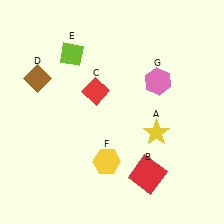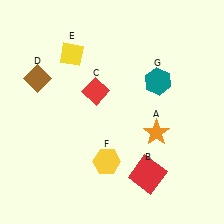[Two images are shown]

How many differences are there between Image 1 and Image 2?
There are 3 differences between the two images.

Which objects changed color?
A changed from yellow to orange. E changed from lime to yellow. G changed from pink to teal.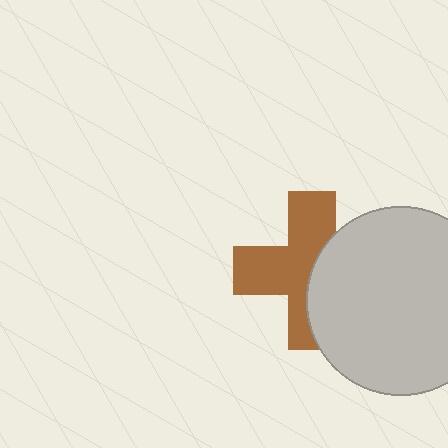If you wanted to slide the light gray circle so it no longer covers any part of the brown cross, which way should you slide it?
Slide it right — that is the most direct way to separate the two shapes.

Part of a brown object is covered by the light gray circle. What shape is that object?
It is a cross.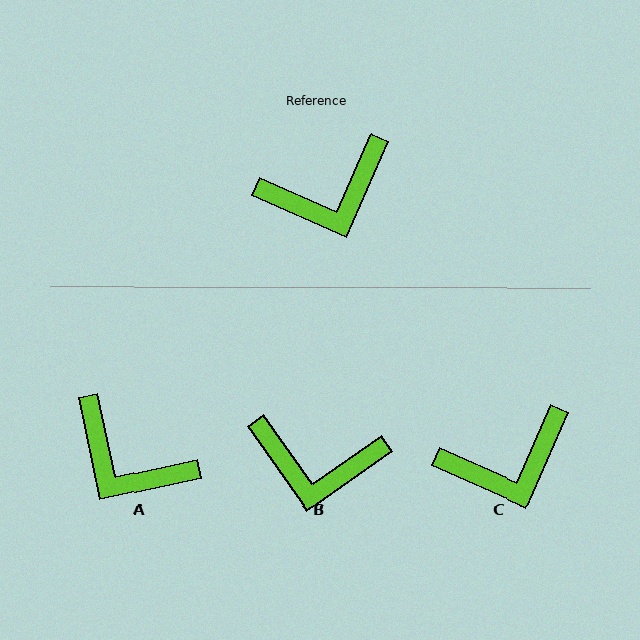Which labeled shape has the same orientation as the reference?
C.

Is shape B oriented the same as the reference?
No, it is off by about 31 degrees.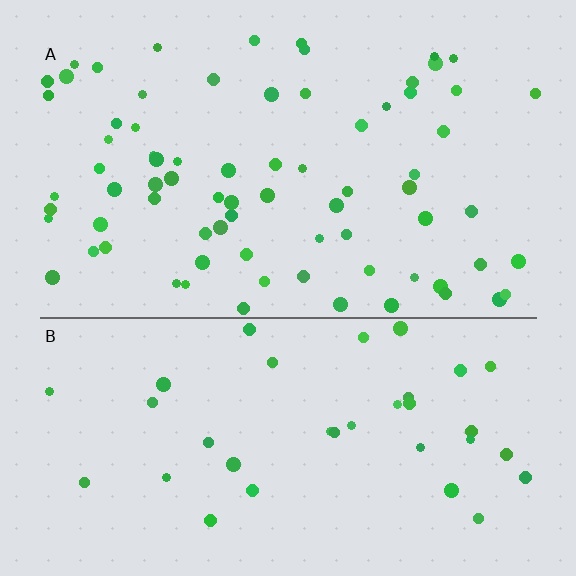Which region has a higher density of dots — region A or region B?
A (the top).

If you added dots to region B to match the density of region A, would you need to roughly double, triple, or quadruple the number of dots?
Approximately double.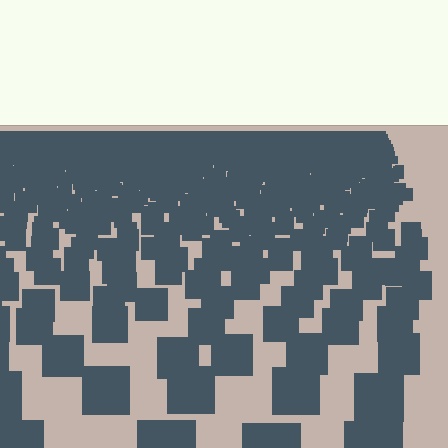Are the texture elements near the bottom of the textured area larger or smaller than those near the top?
Larger. Near the bottom, elements are closer to the viewer and appear at a bigger on-screen size.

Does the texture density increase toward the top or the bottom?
Density increases toward the top.